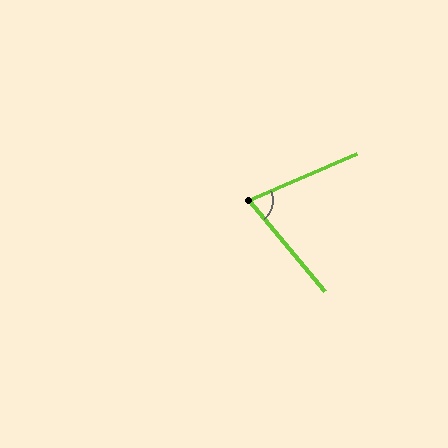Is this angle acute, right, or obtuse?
It is acute.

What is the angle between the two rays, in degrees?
Approximately 73 degrees.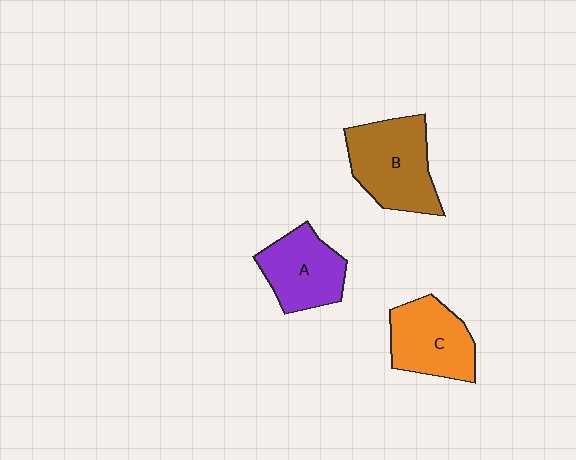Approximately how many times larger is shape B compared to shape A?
Approximately 1.3 times.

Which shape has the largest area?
Shape B (brown).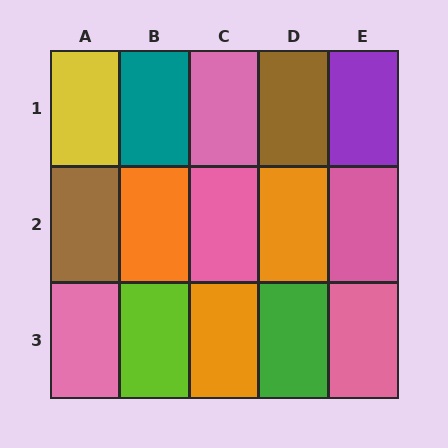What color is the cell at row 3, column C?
Orange.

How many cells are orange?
3 cells are orange.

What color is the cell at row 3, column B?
Lime.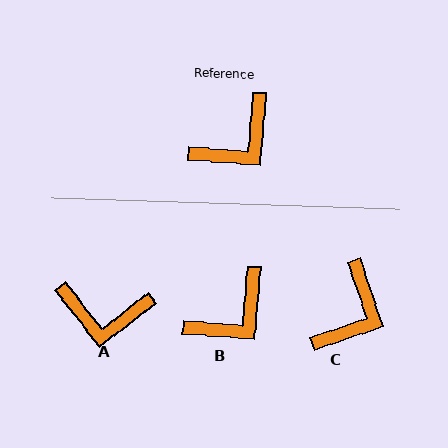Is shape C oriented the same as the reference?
No, it is off by about 23 degrees.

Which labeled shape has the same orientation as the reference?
B.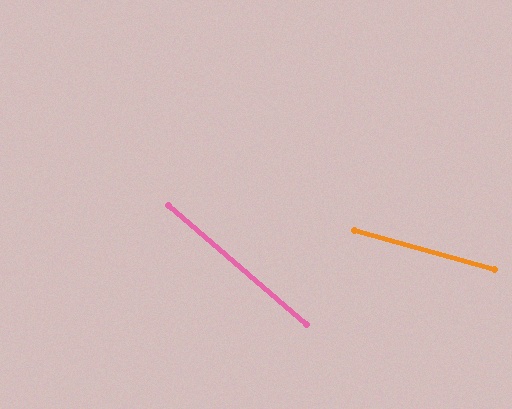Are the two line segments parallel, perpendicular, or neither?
Neither parallel nor perpendicular — they differ by about 25°.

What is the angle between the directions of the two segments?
Approximately 25 degrees.